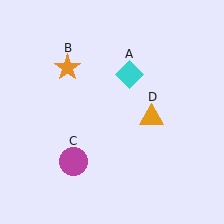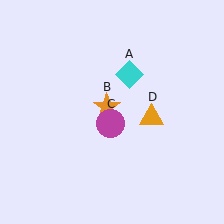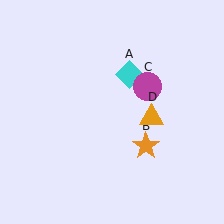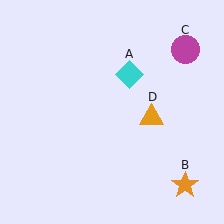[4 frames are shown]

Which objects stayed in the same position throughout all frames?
Cyan diamond (object A) and orange triangle (object D) remained stationary.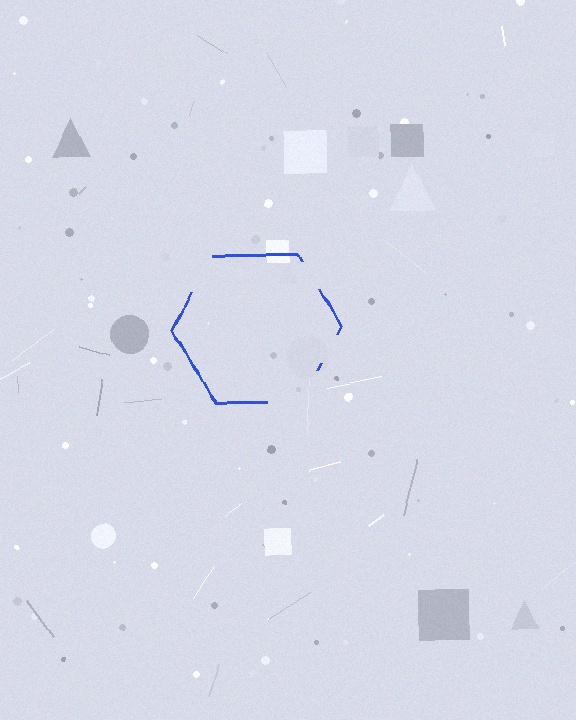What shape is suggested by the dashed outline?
The dashed outline suggests a hexagon.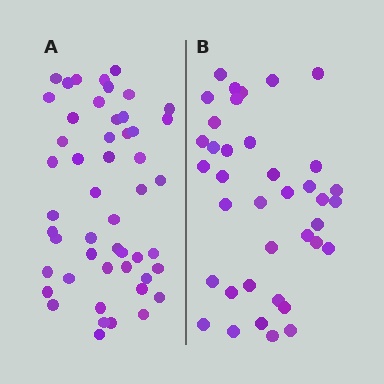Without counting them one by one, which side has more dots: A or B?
Region A (the left region) has more dots.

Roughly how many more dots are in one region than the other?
Region A has roughly 12 or so more dots than region B.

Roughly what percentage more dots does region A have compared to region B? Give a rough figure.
About 30% more.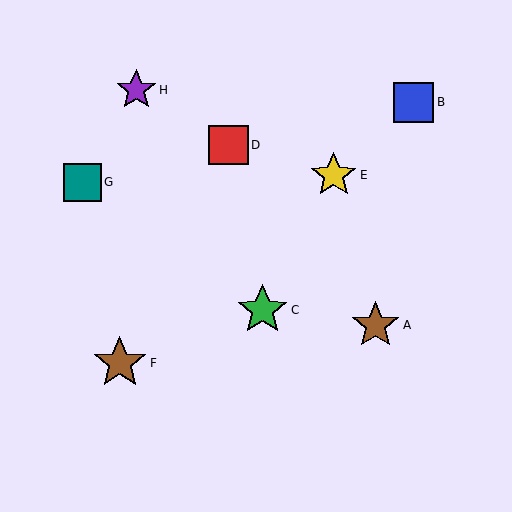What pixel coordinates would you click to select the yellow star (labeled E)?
Click at (334, 175) to select the yellow star E.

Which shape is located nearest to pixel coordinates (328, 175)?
The yellow star (labeled E) at (334, 175) is nearest to that location.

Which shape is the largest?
The brown star (labeled F) is the largest.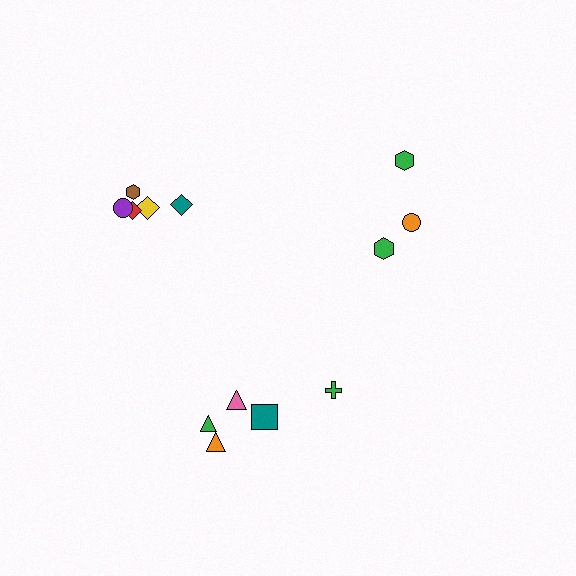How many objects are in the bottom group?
There are 6 objects.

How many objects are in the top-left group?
There are 5 objects.